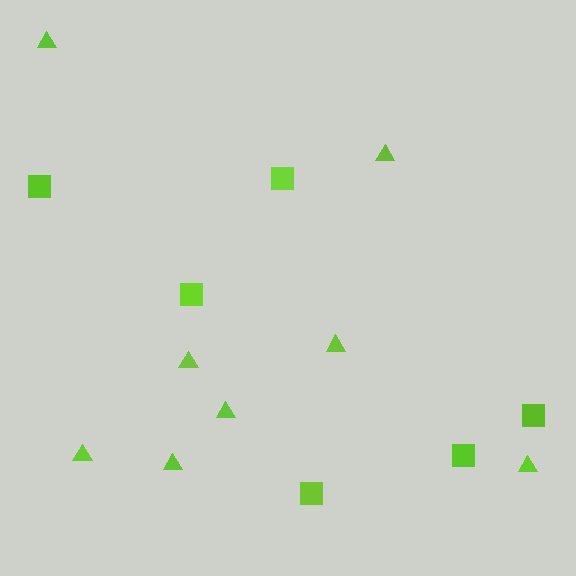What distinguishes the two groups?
There are 2 groups: one group of triangles (8) and one group of squares (6).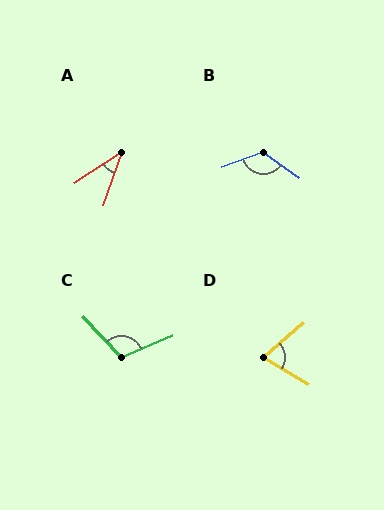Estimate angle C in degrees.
Approximately 110 degrees.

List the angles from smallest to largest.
A (38°), D (71°), C (110°), B (125°).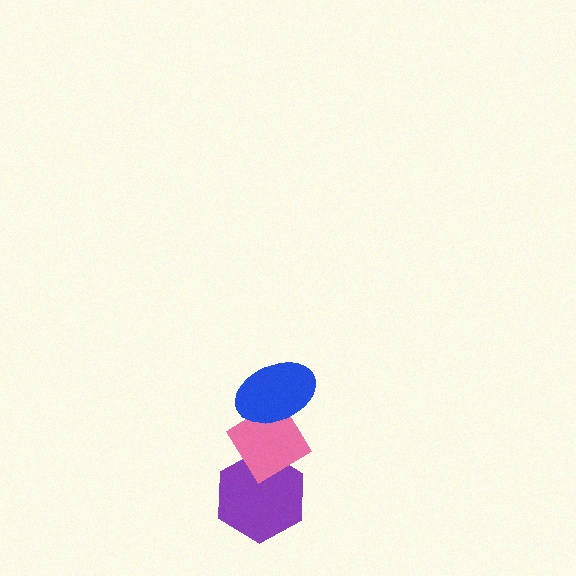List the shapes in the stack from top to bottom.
From top to bottom: the blue ellipse, the pink diamond, the purple hexagon.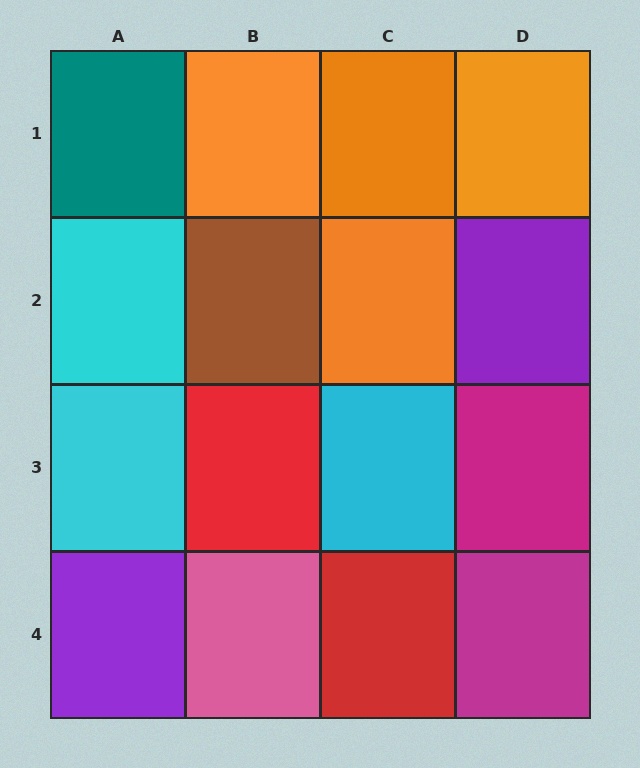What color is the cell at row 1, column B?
Orange.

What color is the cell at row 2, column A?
Cyan.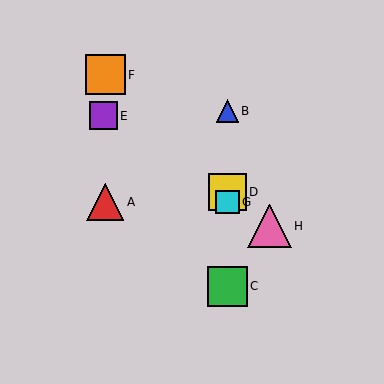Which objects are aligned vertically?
Objects B, C, D, G are aligned vertically.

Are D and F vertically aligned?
No, D is at x≈227 and F is at x≈105.